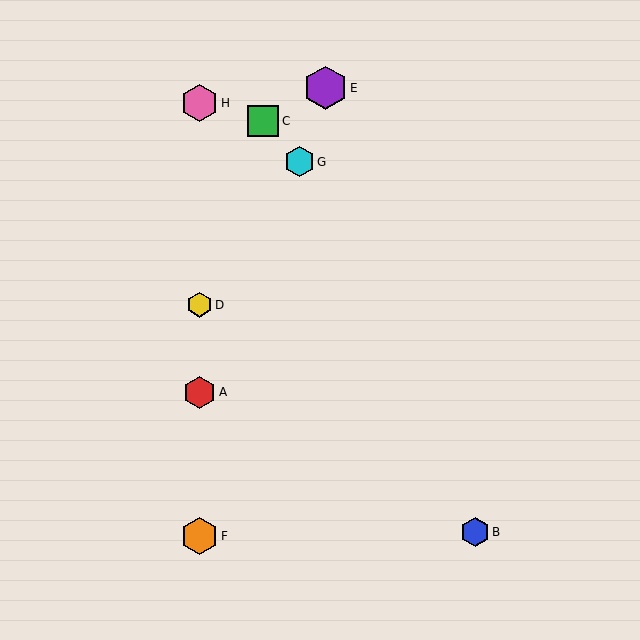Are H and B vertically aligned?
No, H is at x≈200 and B is at x≈475.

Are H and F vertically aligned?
Yes, both are at x≈200.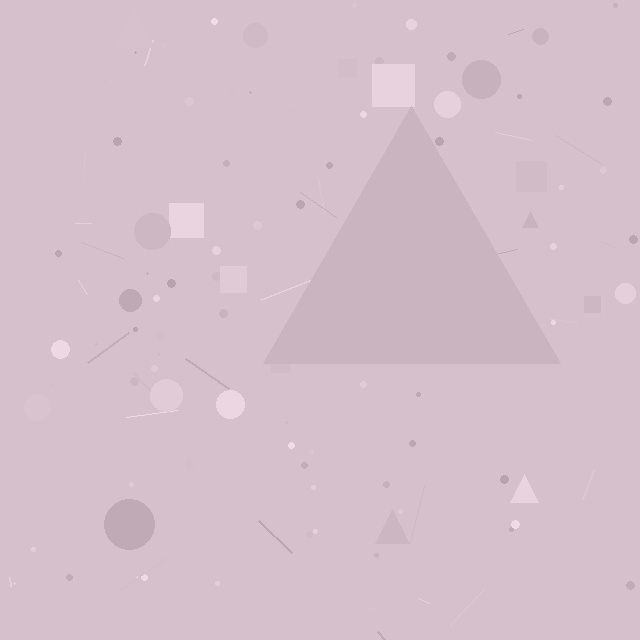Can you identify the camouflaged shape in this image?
The camouflaged shape is a triangle.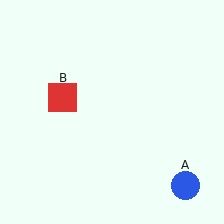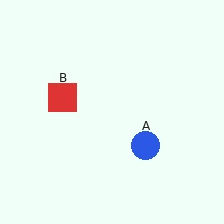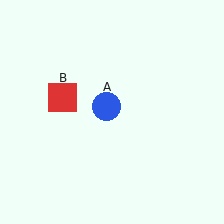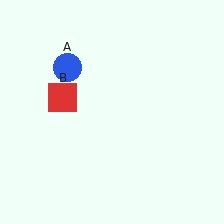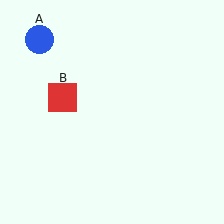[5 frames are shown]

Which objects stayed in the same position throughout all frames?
Red square (object B) remained stationary.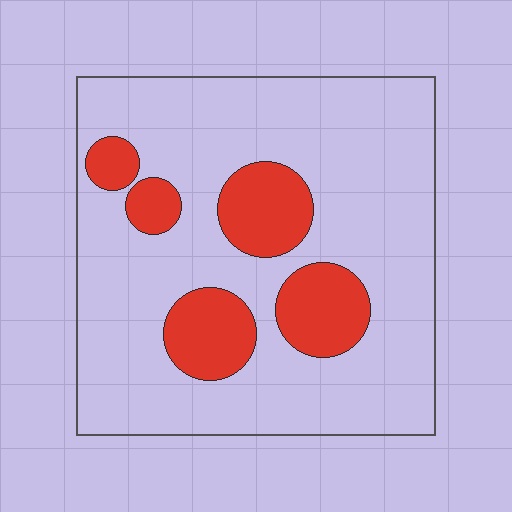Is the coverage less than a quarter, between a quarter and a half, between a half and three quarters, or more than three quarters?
Less than a quarter.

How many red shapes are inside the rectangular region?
5.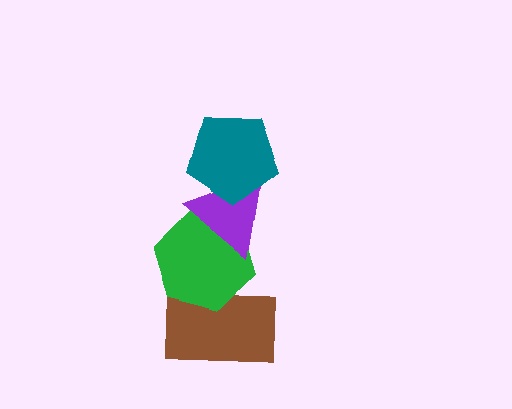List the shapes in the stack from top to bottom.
From top to bottom: the teal pentagon, the purple triangle, the green hexagon, the brown rectangle.